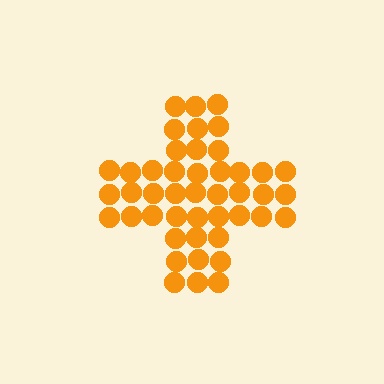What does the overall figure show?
The overall figure shows a cross.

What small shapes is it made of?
It is made of small circles.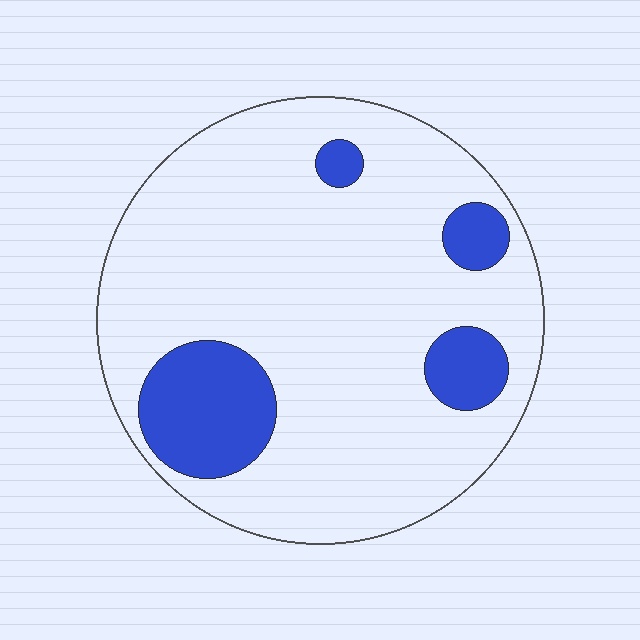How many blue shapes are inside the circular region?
4.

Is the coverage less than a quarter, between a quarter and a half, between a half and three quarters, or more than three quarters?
Less than a quarter.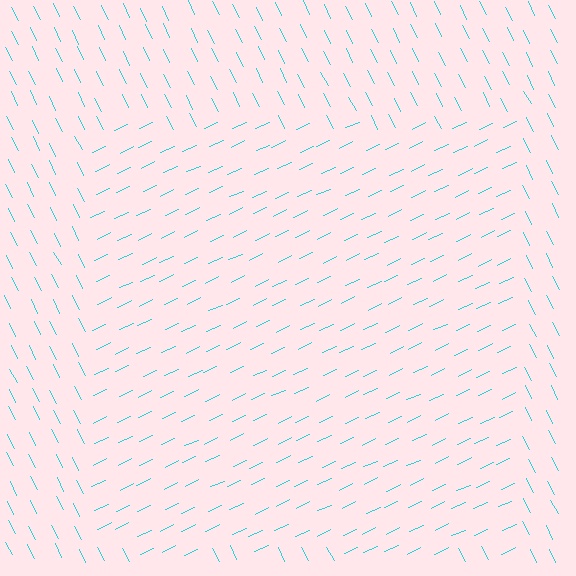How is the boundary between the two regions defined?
The boundary is defined purely by a change in line orientation (approximately 89 degrees difference). All lines are the same color and thickness.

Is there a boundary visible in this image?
Yes, there is a texture boundary formed by a change in line orientation.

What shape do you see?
I see a rectangle.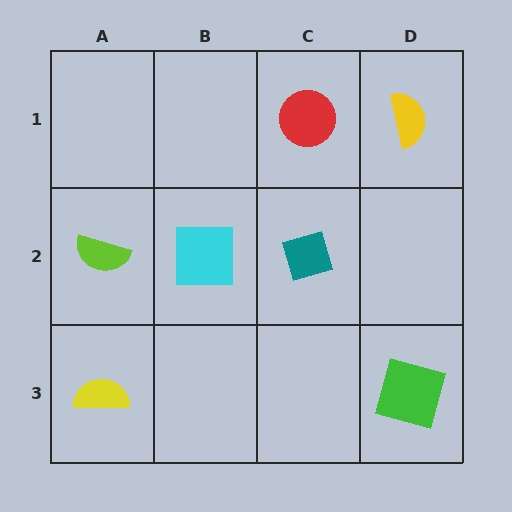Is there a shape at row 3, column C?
No, that cell is empty.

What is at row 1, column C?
A red circle.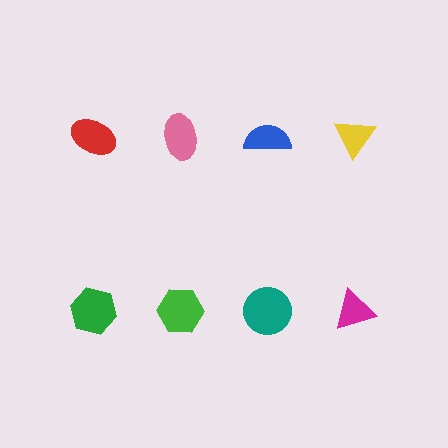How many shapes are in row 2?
4 shapes.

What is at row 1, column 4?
A yellow triangle.